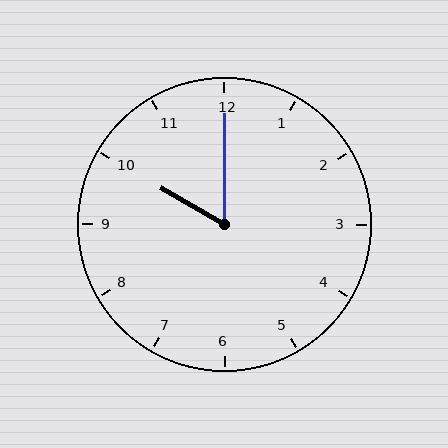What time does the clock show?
10:00.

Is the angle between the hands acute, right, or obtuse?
It is acute.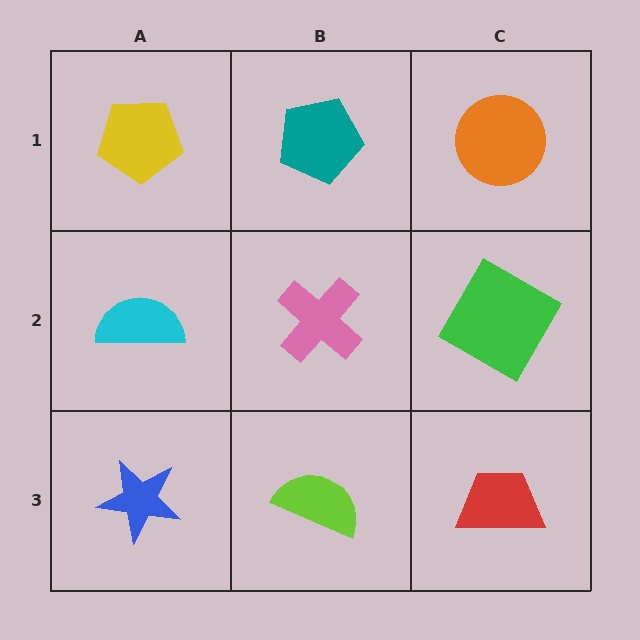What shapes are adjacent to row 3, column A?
A cyan semicircle (row 2, column A), a lime semicircle (row 3, column B).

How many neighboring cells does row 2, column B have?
4.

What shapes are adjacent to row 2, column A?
A yellow pentagon (row 1, column A), a blue star (row 3, column A), a pink cross (row 2, column B).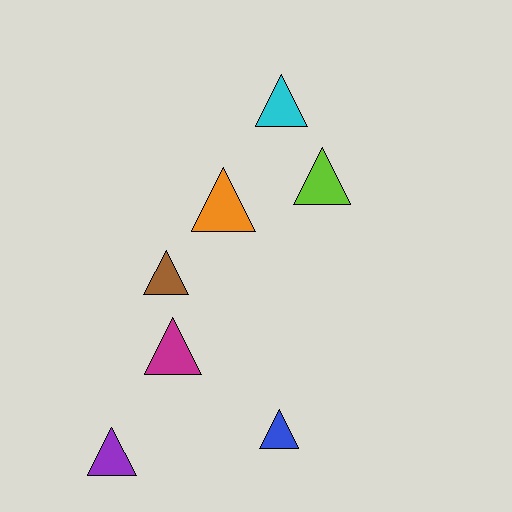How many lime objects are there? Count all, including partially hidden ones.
There is 1 lime object.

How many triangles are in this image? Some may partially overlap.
There are 7 triangles.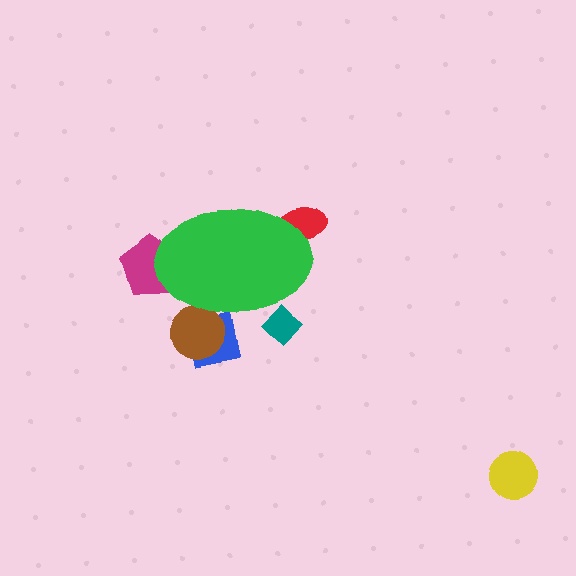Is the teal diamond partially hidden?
Yes, the teal diamond is partially hidden behind the green ellipse.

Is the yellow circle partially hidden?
No, the yellow circle is fully visible.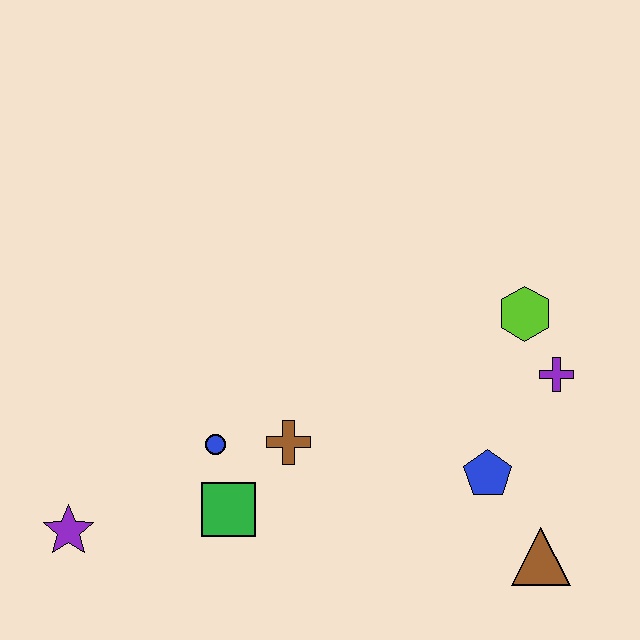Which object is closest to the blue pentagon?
The brown triangle is closest to the blue pentagon.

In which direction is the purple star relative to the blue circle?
The purple star is to the left of the blue circle.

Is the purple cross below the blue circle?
No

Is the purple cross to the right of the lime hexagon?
Yes